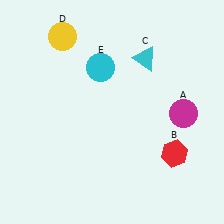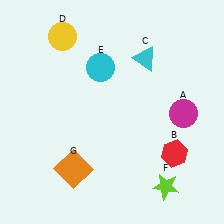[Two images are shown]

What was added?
A lime star (F), an orange square (G) were added in Image 2.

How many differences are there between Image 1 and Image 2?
There are 2 differences between the two images.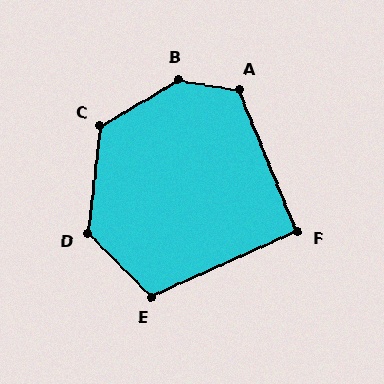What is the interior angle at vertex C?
Approximately 128 degrees (obtuse).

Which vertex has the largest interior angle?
B, at approximately 140 degrees.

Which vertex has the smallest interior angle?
F, at approximately 92 degrees.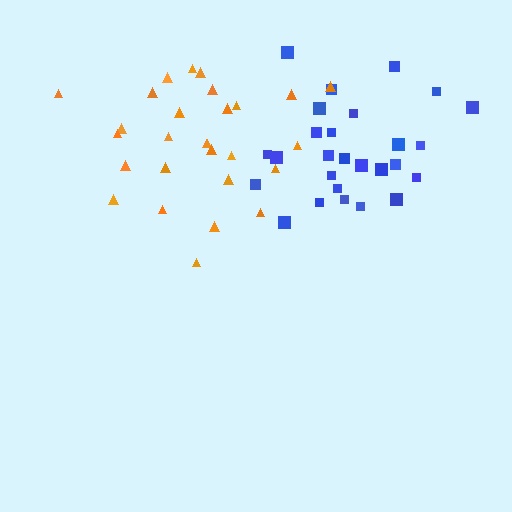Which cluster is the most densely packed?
Blue.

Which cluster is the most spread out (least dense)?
Orange.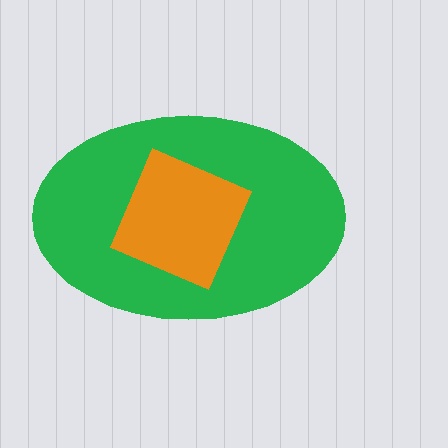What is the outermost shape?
The green ellipse.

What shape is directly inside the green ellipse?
The orange diamond.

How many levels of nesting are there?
2.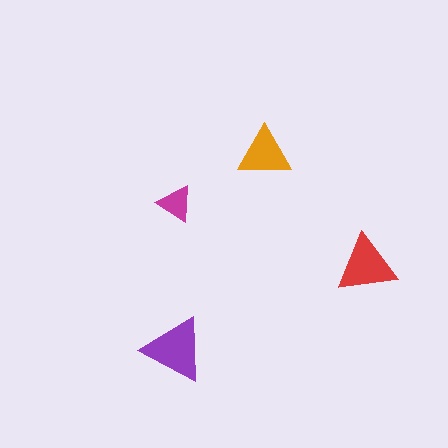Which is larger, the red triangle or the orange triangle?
The red one.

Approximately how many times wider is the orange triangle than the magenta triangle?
About 1.5 times wider.